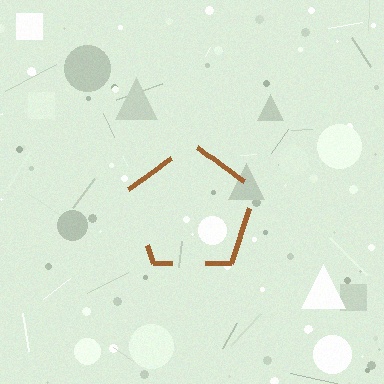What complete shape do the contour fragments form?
The contour fragments form a pentagon.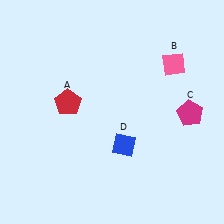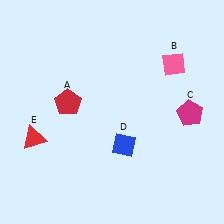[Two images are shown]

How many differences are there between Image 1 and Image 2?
There is 1 difference between the two images.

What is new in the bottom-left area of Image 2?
A red triangle (E) was added in the bottom-left area of Image 2.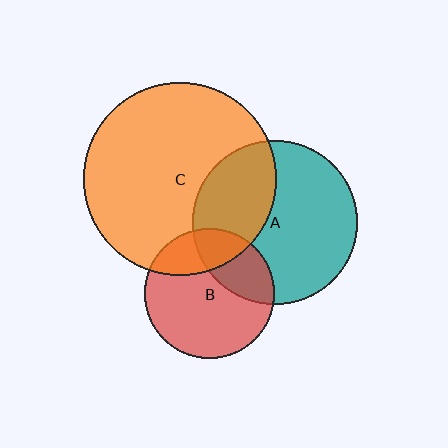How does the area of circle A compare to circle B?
Approximately 1.6 times.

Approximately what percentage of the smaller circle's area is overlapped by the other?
Approximately 35%.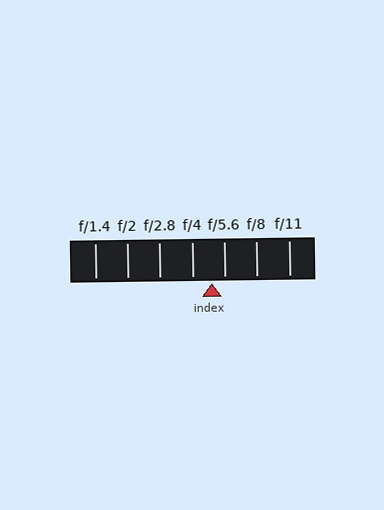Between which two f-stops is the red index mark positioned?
The index mark is between f/4 and f/5.6.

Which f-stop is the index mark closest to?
The index mark is closest to f/5.6.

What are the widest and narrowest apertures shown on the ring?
The widest aperture shown is f/1.4 and the narrowest is f/11.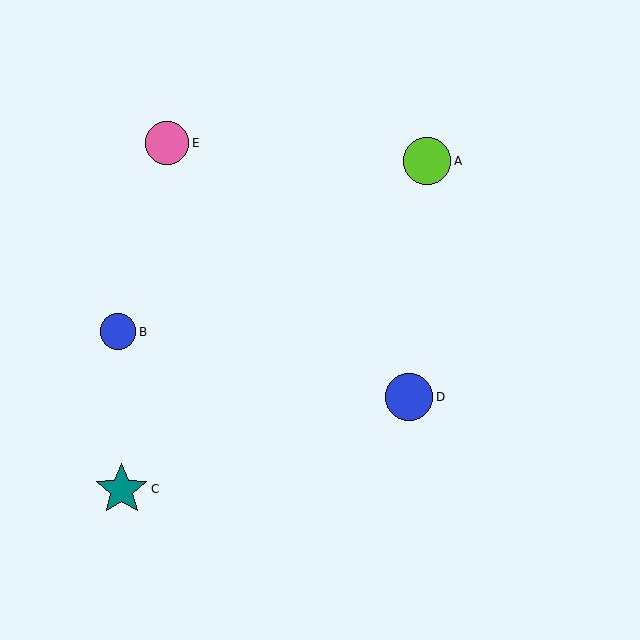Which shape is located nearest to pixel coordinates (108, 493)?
The teal star (labeled C) at (122, 490) is nearest to that location.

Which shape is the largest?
The teal star (labeled C) is the largest.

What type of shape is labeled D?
Shape D is a blue circle.